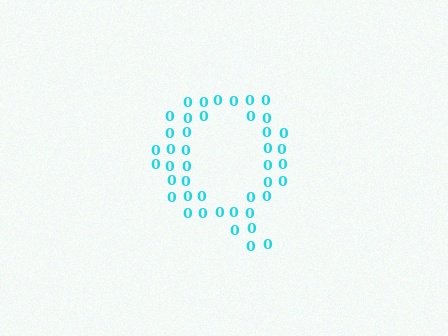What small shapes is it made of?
It is made of small digit 0's.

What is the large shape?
The large shape is the letter Q.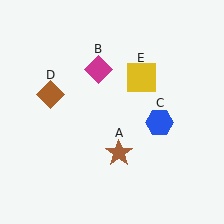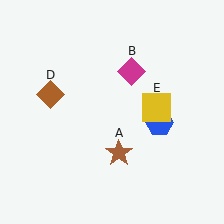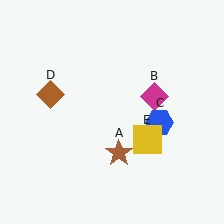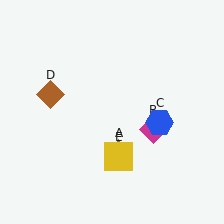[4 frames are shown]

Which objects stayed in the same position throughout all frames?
Brown star (object A) and blue hexagon (object C) and brown diamond (object D) remained stationary.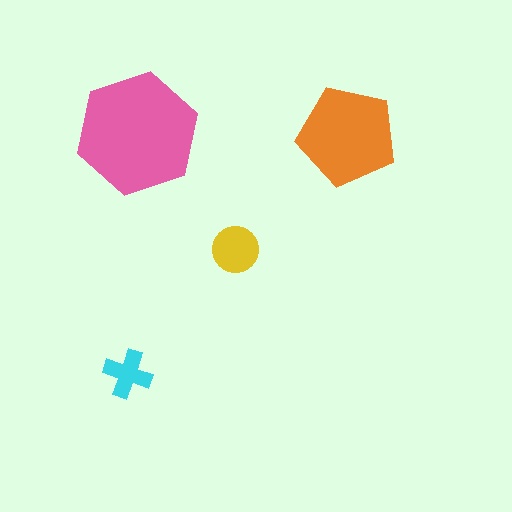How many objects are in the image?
There are 4 objects in the image.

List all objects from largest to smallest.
The pink hexagon, the orange pentagon, the yellow circle, the cyan cross.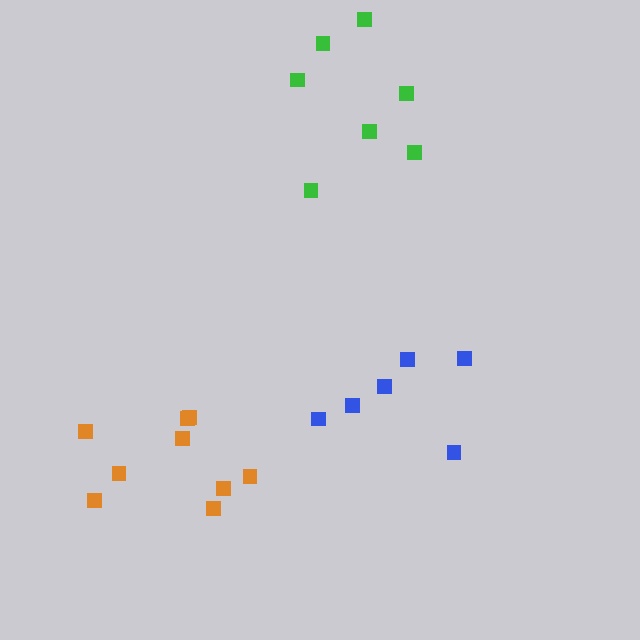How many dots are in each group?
Group 1: 7 dots, Group 2: 6 dots, Group 3: 9 dots (22 total).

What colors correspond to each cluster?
The clusters are colored: green, blue, orange.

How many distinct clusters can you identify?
There are 3 distinct clusters.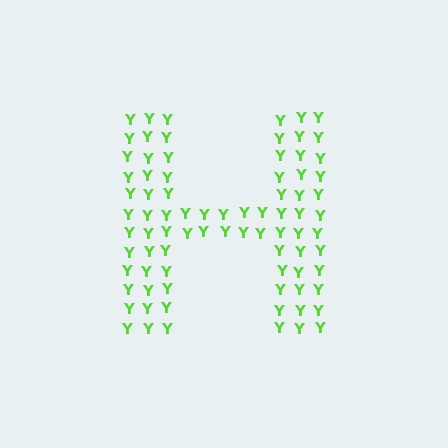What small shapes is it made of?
It is made of small letter Y's.